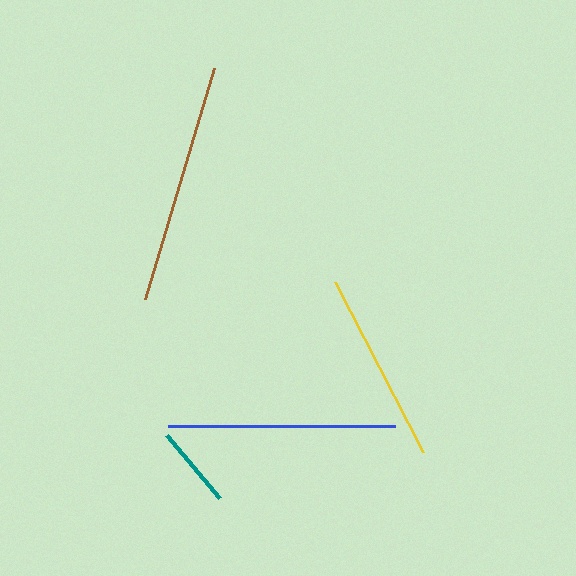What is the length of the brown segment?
The brown segment is approximately 241 pixels long.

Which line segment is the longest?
The brown line is the longest at approximately 241 pixels.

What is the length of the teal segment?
The teal segment is approximately 82 pixels long.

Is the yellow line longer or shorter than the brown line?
The brown line is longer than the yellow line.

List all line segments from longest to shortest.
From longest to shortest: brown, blue, yellow, teal.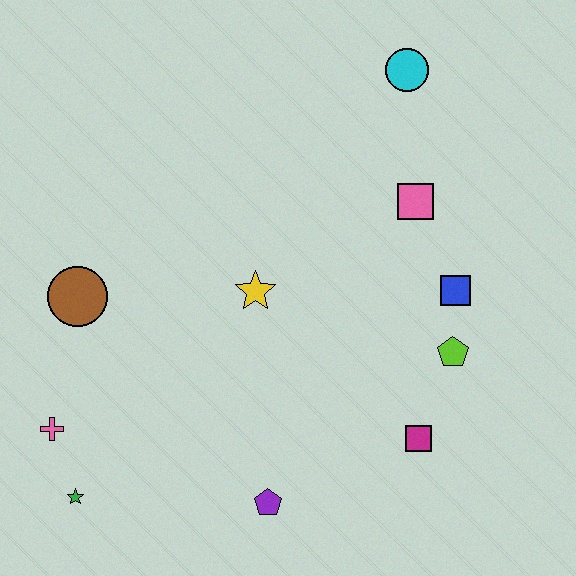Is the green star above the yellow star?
No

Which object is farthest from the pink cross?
The cyan circle is farthest from the pink cross.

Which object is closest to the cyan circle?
The pink square is closest to the cyan circle.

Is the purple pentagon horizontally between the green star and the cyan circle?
Yes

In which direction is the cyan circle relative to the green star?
The cyan circle is above the green star.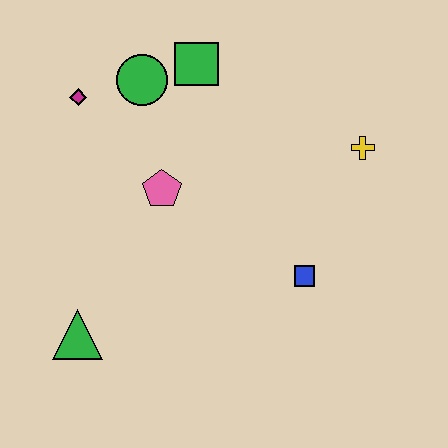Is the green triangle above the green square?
No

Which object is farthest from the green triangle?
The yellow cross is farthest from the green triangle.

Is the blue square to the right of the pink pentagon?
Yes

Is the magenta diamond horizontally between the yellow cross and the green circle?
No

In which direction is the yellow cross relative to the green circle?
The yellow cross is to the right of the green circle.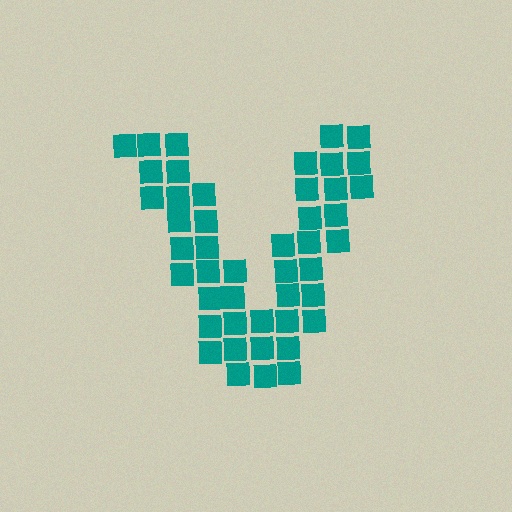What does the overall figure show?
The overall figure shows the letter V.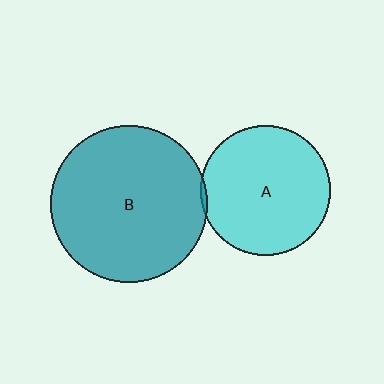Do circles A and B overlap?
Yes.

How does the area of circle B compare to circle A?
Approximately 1.5 times.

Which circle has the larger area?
Circle B (teal).